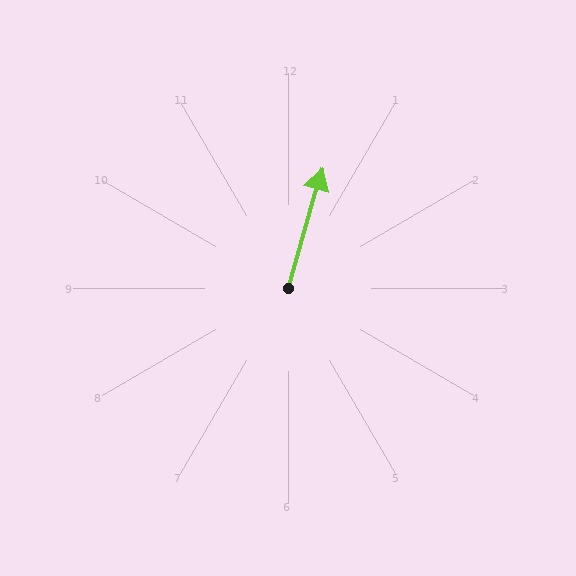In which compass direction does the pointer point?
North.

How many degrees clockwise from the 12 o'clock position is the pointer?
Approximately 16 degrees.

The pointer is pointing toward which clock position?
Roughly 1 o'clock.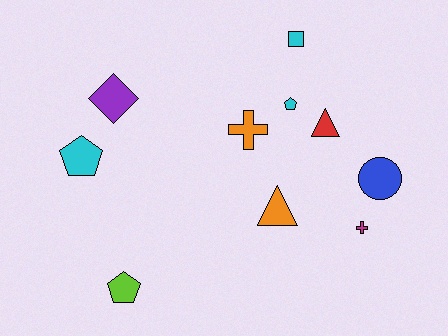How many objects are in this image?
There are 10 objects.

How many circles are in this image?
There is 1 circle.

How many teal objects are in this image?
There are no teal objects.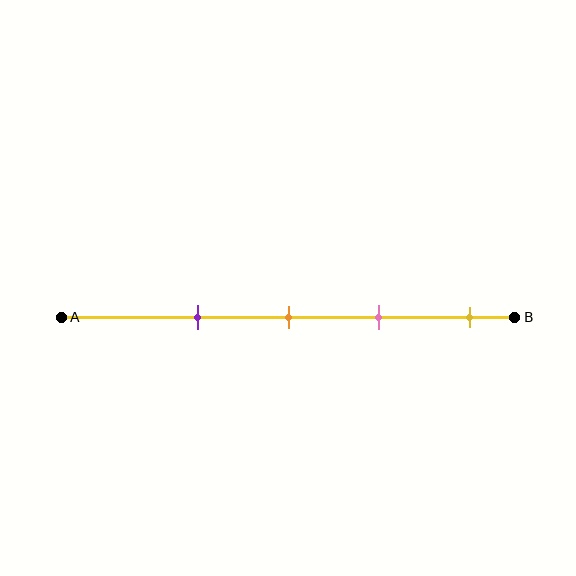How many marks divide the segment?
There are 4 marks dividing the segment.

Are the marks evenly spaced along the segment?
Yes, the marks are approximately evenly spaced.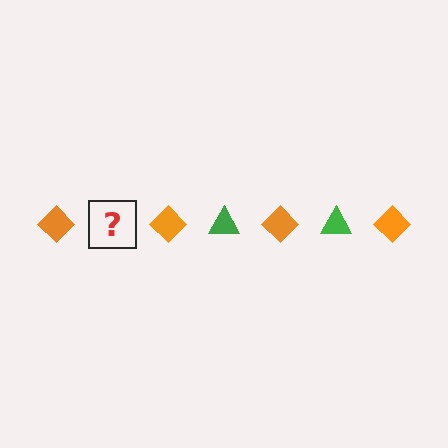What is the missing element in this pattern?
The missing element is a green triangle.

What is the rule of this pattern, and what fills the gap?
The rule is that the pattern alternates between orange diamond and green triangle. The gap should be filled with a green triangle.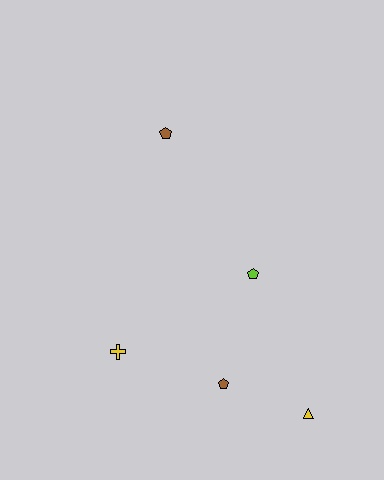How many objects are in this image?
There are 5 objects.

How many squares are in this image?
There are no squares.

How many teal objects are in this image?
There are no teal objects.